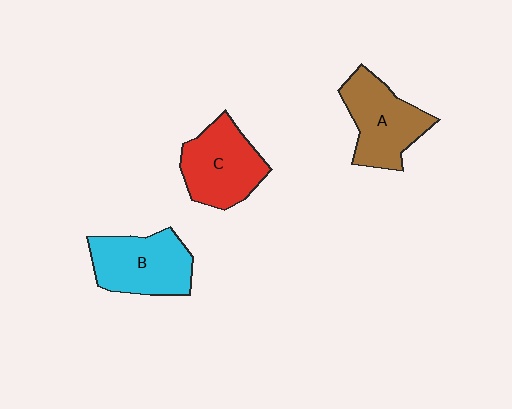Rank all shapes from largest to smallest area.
From largest to smallest: B (cyan), A (brown), C (red).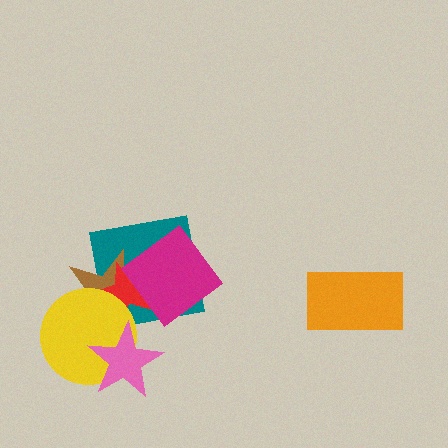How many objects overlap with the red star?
4 objects overlap with the red star.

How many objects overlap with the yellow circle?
4 objects overlap with the yellow circle.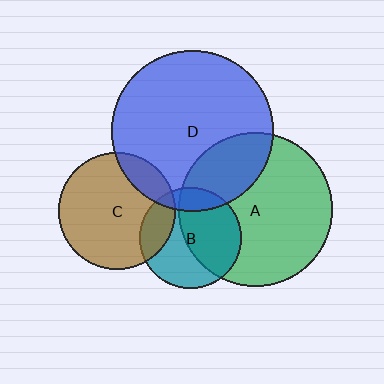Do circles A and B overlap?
Yes.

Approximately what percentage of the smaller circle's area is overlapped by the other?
Approximately 50%.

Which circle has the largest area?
Circle D (blue).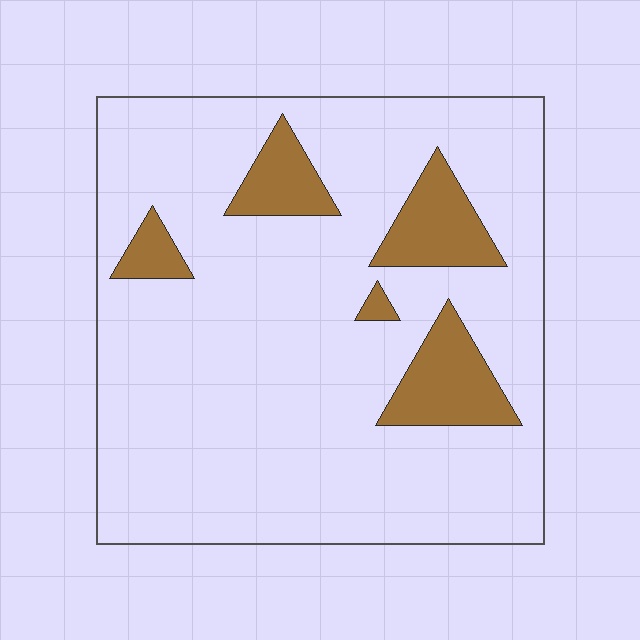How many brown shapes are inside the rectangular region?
5.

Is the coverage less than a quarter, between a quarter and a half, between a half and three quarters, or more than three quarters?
Less than a quarter.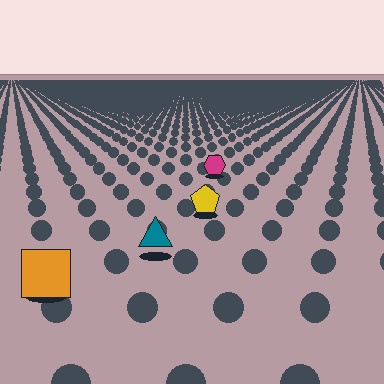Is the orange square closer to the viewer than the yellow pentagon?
Yes. The orange square is closer — you can tell from the texture gradient: the ground texture is coarser near it.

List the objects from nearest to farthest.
From nearest to farthest: the orange square, the teal triangle, the yellow pentagon, the magenta hexagon.